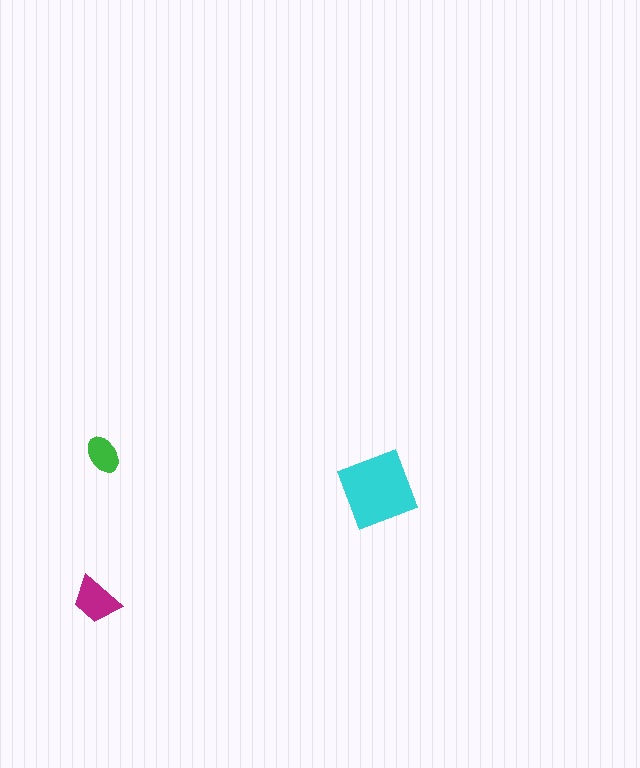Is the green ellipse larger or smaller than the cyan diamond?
Smaller.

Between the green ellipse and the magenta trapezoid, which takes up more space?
The magenta trapezoid.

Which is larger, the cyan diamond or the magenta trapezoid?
The cyan diamond.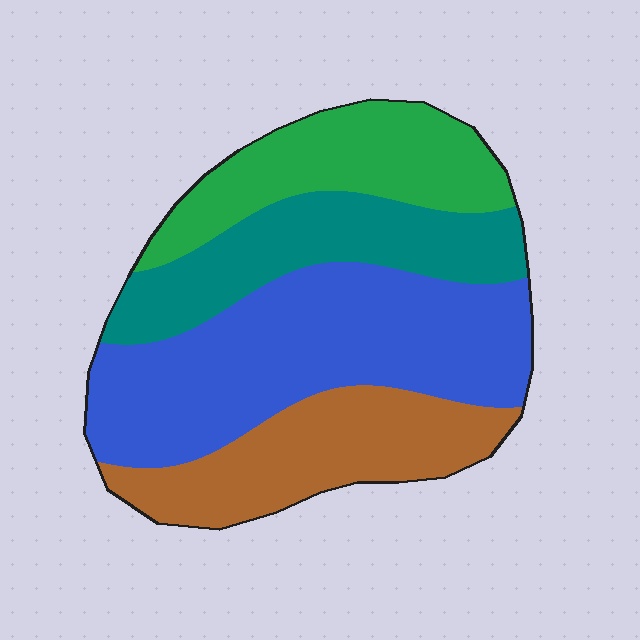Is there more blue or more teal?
Blue.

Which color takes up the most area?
Blue, at roughly 40%.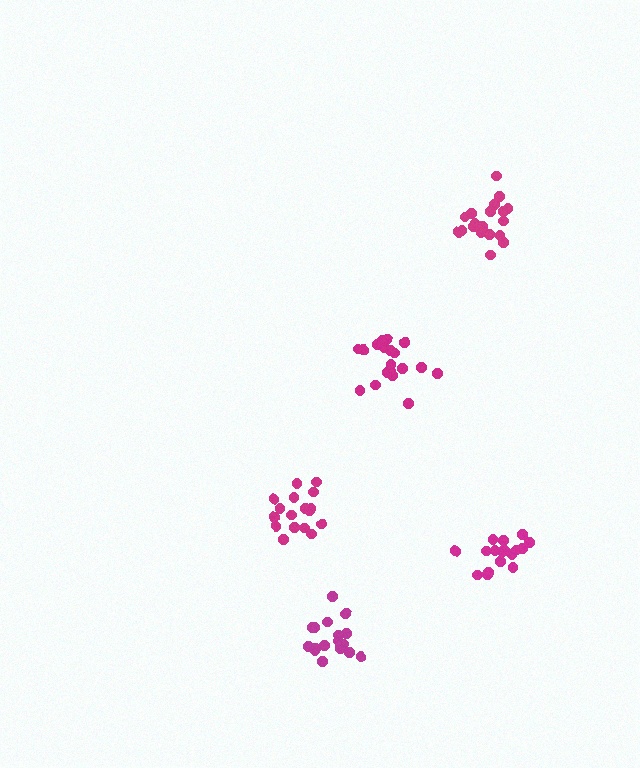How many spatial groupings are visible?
There are 5 spatial groupings.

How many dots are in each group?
Group 1: 18 dots, Group 2: 17 dots, Group 3: 19 dots, Group 4: 20 dots, Group 5: 17 dots (91 total).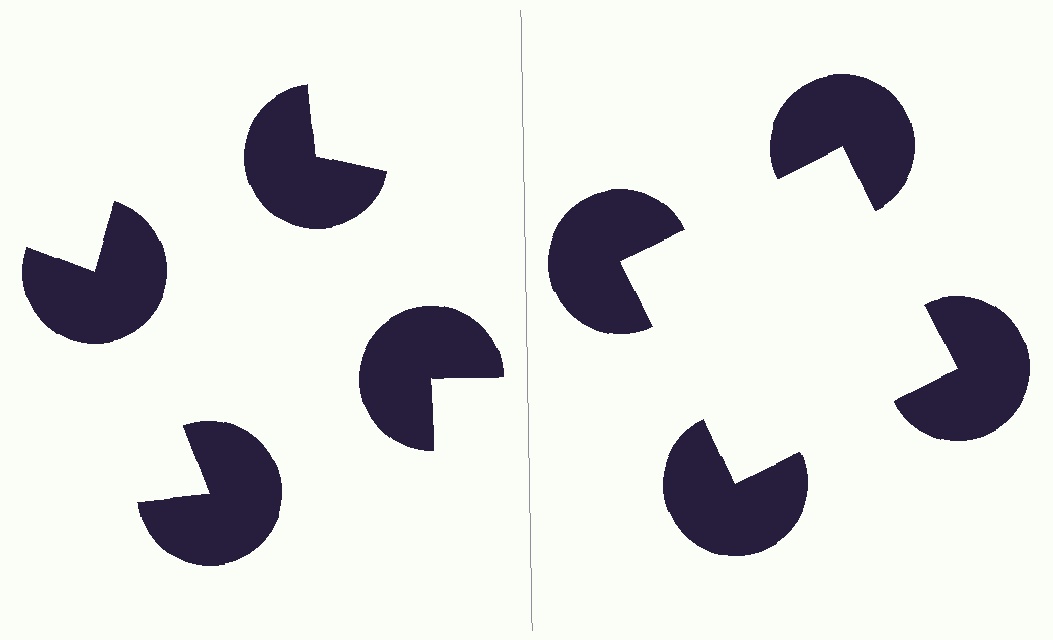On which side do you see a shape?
An illusory square appears on the right side. On the left side the wedge cuts are rotated, so no coherent shape forms.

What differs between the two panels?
The pac-man discs are positioned identically on both sides; only the wedge orientations differ. On the right they align to a square; on the left they are misaligned.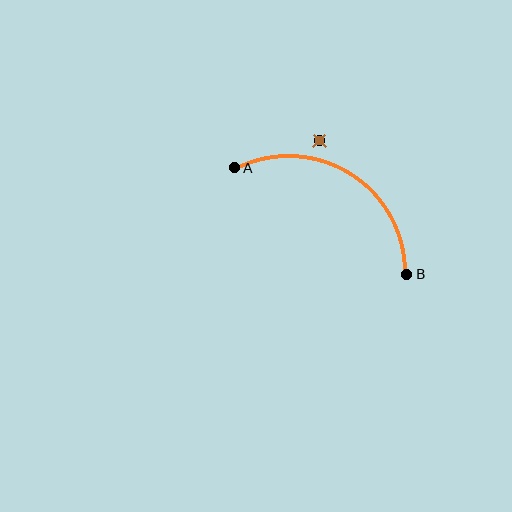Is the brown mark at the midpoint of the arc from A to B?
No — the brown mark does not lie on the arc at all. It sits slightly outside the curve.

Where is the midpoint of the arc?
The arc midpoint is the point on the curve farthest from the straight line joining A and B. It sits above that line.